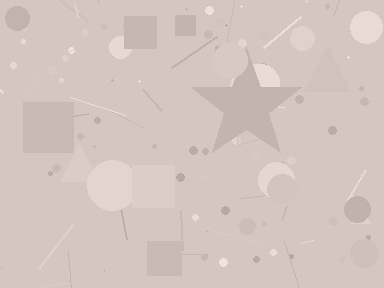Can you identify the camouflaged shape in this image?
The camouflaged shape is a star.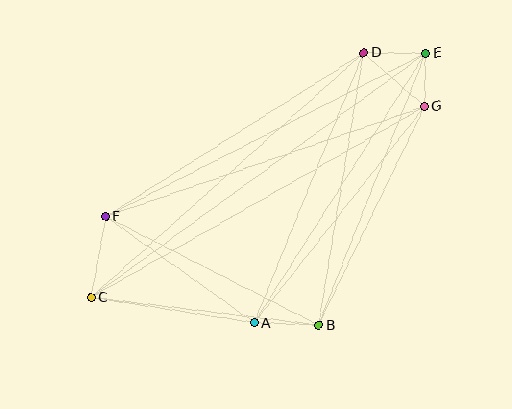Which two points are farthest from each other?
Points C and E are farthest from each other.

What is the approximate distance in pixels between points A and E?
The distance between A and E is approximately 320 pixels.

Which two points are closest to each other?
Points E and G are closest to each other.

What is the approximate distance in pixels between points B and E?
The distance between B and E is approximately 293 pixels.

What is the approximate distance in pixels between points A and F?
The distance between A and F is approximately 183 pixels.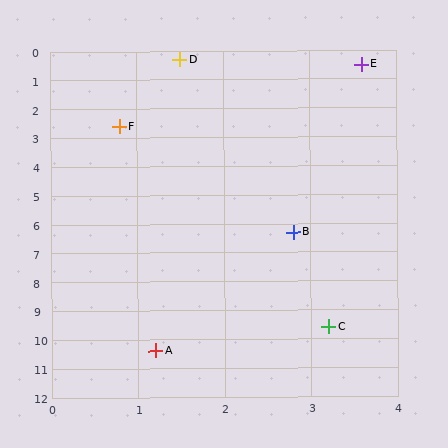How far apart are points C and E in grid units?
Points C and E are about 9.1 grid units apart.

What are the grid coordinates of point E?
Point E is at approximately (3.6, 0.5).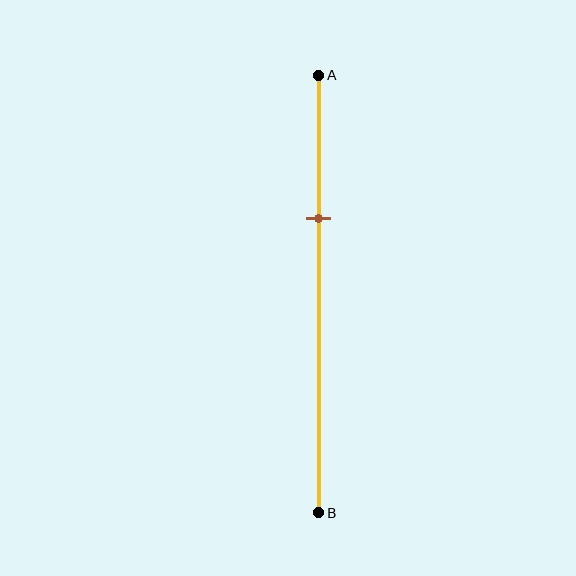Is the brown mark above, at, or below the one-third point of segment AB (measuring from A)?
The brown mark is approximately at the one-third point of segment AB.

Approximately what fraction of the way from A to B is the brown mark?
The brown mark is approximately 35% of the way from A to B.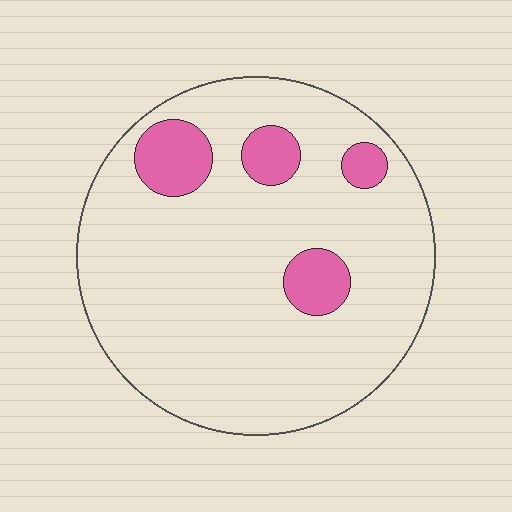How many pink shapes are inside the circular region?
4.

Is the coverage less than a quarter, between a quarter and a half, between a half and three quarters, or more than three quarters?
Less than a quarter.